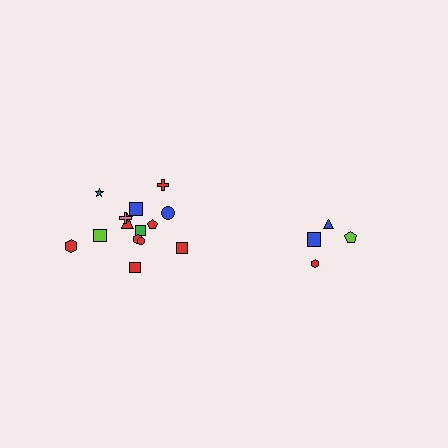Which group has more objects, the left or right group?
The left group.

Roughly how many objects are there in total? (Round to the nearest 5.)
Roughly 20 objects in total.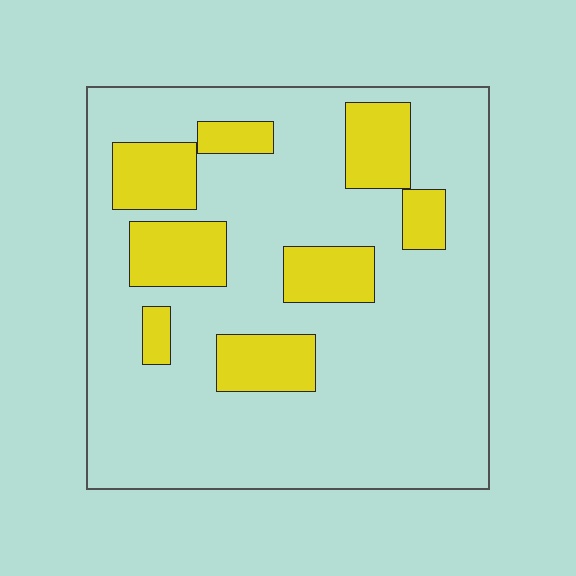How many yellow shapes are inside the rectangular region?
8.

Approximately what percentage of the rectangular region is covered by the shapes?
Approximately 20%.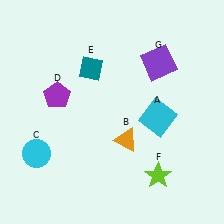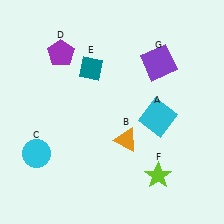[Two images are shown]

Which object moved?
The purple pentagon (D) moved up.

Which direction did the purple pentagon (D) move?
The purple pentagon (D) moved up.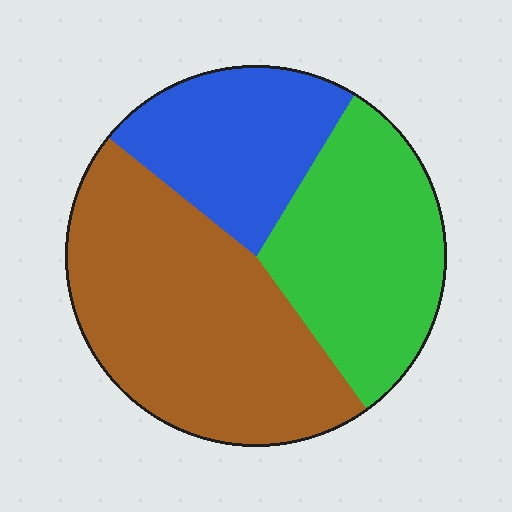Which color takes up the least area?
Blue, at roughly 25%.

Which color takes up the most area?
Brown, at roughly 45%.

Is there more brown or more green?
Brown.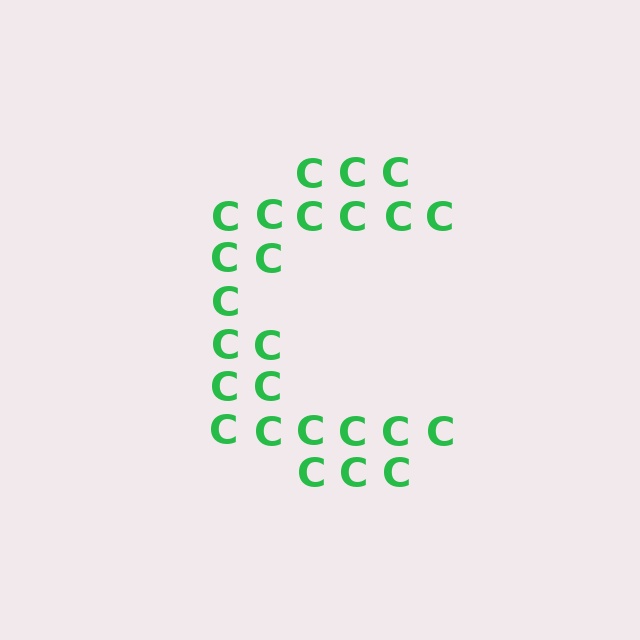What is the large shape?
The large shape is the letter C.